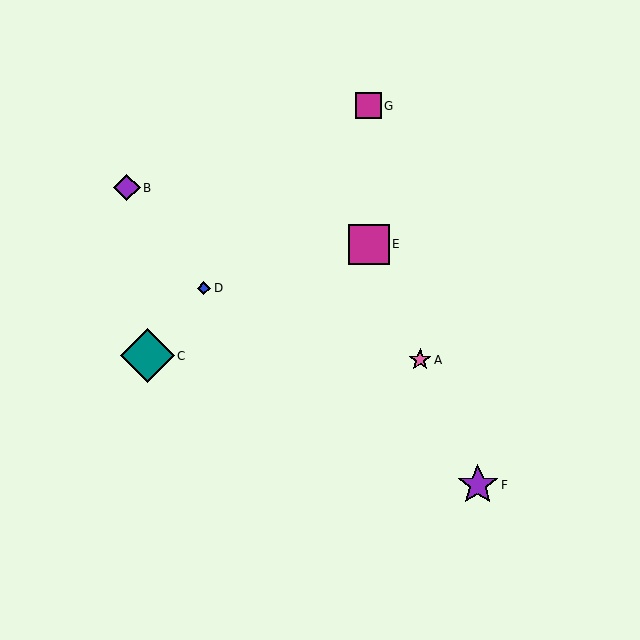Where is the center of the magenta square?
The center of the magenta square is at (369, 244).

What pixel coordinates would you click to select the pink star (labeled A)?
Click at (420, 360) to select the pink star A.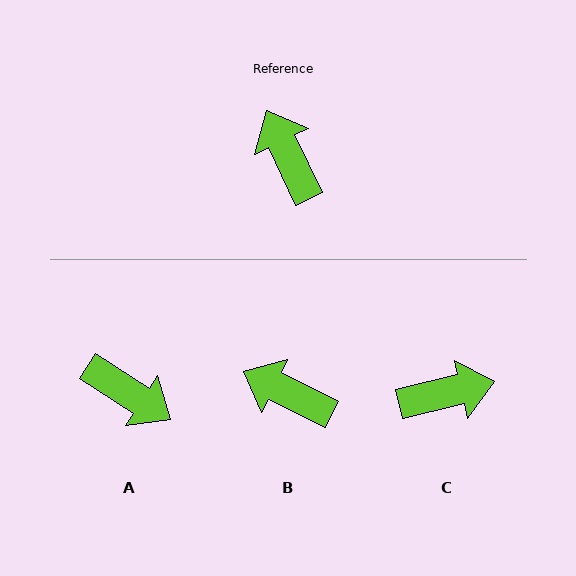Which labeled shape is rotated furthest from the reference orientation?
A, about 148 degrees away.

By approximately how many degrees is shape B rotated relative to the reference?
Approximately 38 degrees counter-clockwise.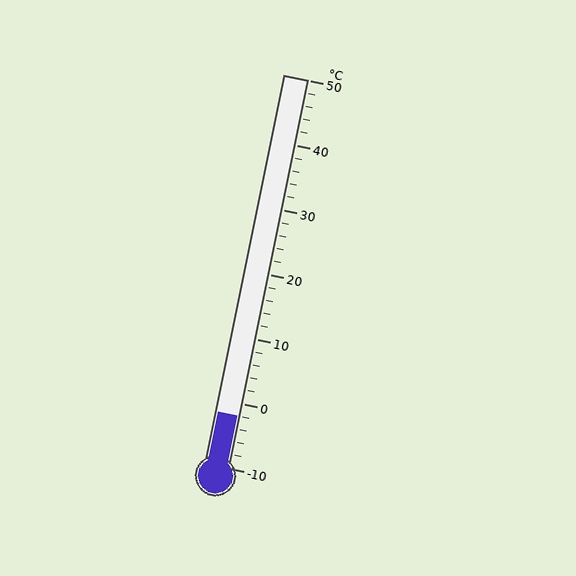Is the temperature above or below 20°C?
The temperature is below 20°C.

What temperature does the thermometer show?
The thermometer shows approximately -2°C.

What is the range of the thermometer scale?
The thermometer scale ranges from -10°C to 50°C.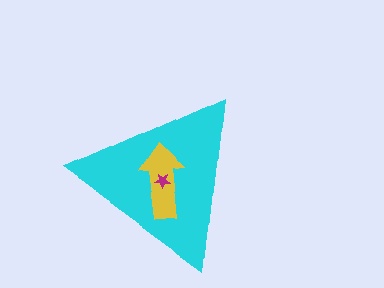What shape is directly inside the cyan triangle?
The yellow arrow.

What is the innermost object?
The magenta star.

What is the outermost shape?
The cyan triangle.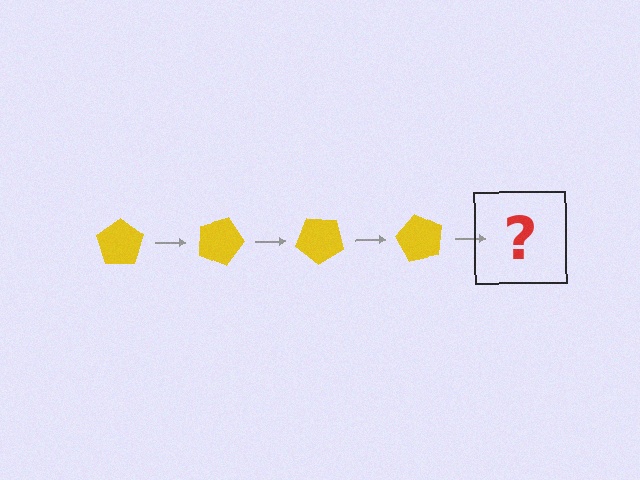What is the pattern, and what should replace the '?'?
The pattern is that the pentagon rotates 20 degrees each step. The '?' should be a yellow pentagon rotated 80 degrees.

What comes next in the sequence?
The next element should be a yellow pentagon rotated 80 degrees.